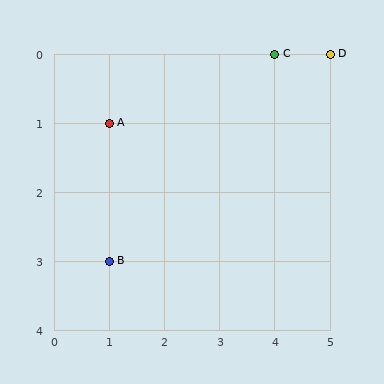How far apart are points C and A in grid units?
Points C and A are 3 columns and 1 row apart (about 3.2 grid units diagonally).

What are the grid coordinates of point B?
Point B is at grid coordinates (1, 3).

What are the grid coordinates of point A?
Point A is at grid coordinates (1, 1).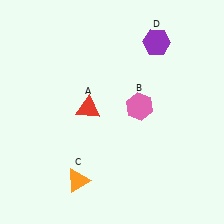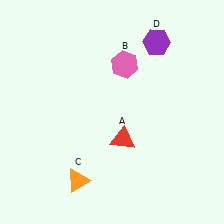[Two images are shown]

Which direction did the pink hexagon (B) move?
The pink hexagon (B) moved up.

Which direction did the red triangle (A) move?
The red triangle (A) moved right.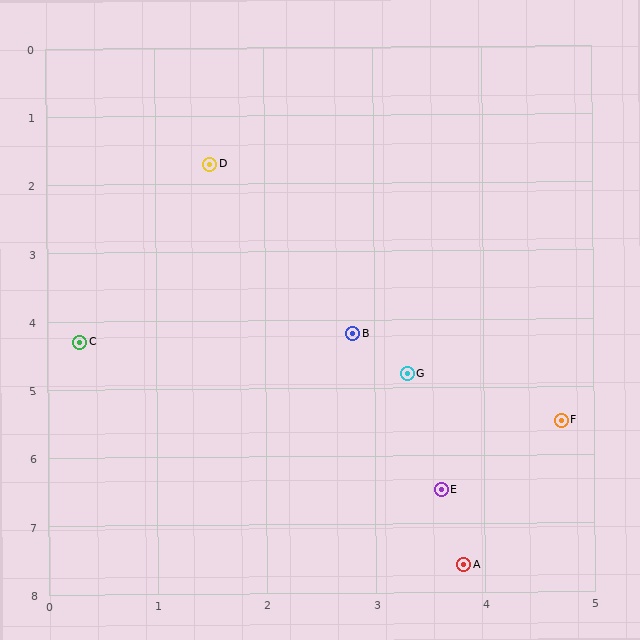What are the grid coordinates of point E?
Point E is at approximately (3.6, 6.5).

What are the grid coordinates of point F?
Point F is at approximately (4.7, 5.5).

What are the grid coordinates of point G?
Point G is at approximately (3.3, 4.8).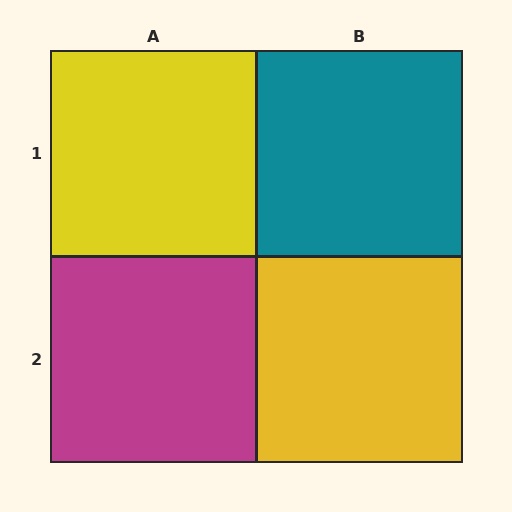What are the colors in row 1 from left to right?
Yellow, teal.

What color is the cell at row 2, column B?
Yellow.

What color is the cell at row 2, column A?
Magenta.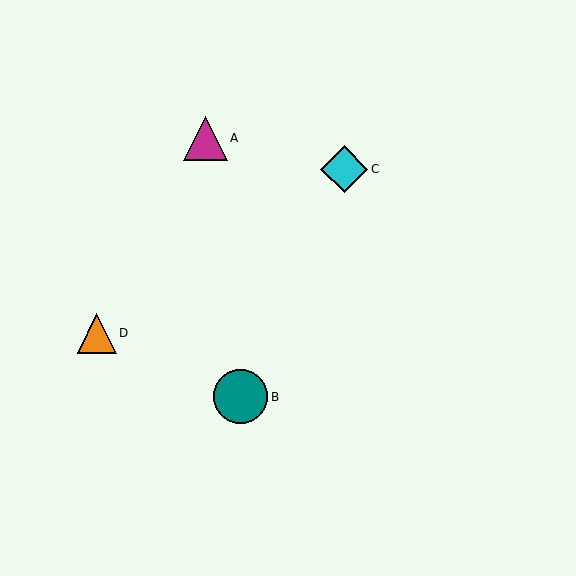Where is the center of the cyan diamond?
The center of the cyan diamond is at (344, 169).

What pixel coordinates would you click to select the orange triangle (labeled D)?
Click at (97, 333) to select the orange triangle D.